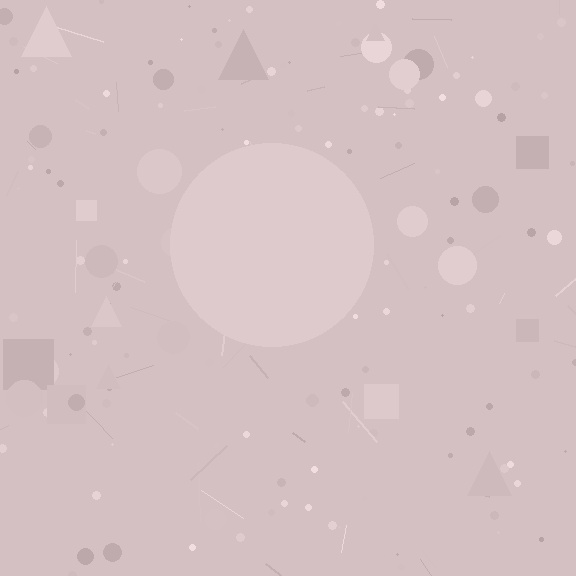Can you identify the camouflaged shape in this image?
The camouflaged shape is a circle.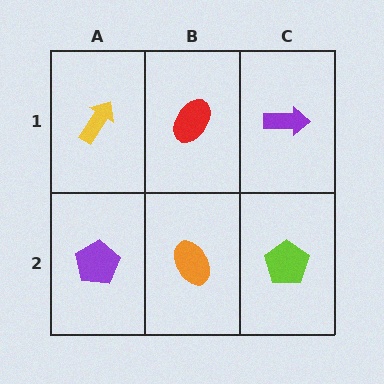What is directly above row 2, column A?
A yellow arrow.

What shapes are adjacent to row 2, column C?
A purple arrow (row 1, column C), an orange ellipse (row 2, column B).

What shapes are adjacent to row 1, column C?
A lime pentagon (row 2, column C), a red ellipse (row 1, column B).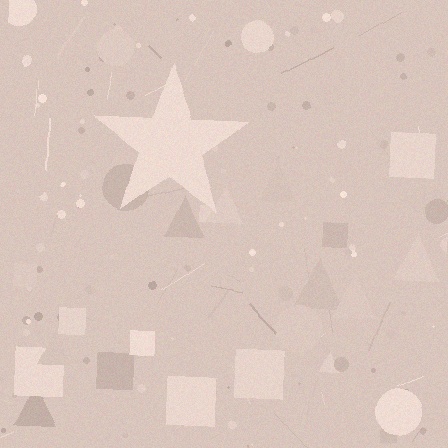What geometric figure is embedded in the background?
A star is embedded in the background.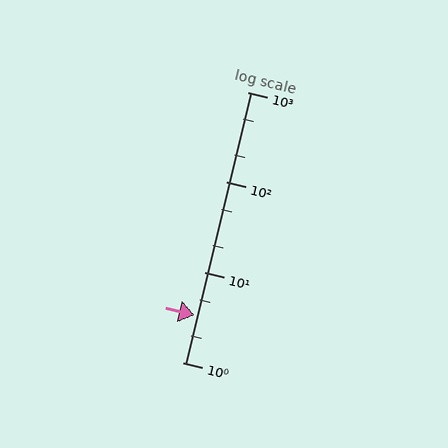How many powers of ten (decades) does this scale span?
The scale spans 3 decades, from 1 to 1000.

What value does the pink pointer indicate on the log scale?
The pointer indicates approximately 3.3.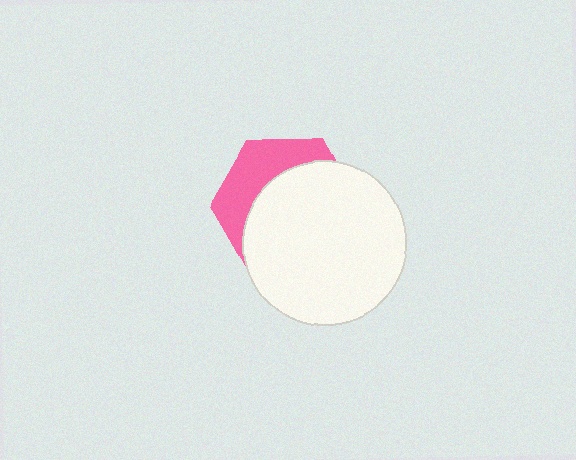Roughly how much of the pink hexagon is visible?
A small part of it is visible (roughly 34%).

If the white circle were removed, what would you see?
You would see the complete pink hexagon.